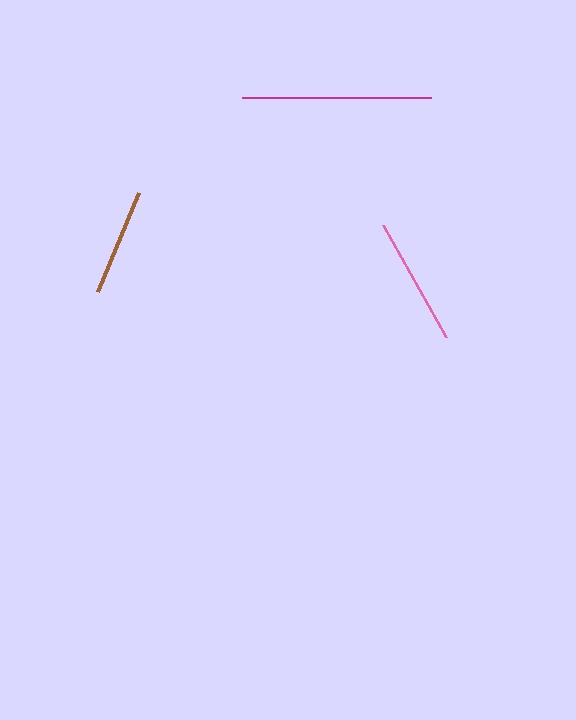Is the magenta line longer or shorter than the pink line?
The magenta line is longer than the pink line.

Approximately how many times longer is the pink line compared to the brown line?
The pink line is approximately 1.2 times the length of the brown line.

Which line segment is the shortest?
The brown line is the shortest at approximately 107 pixels.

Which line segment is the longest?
The magenta line is the longest at approximately 188 pixels.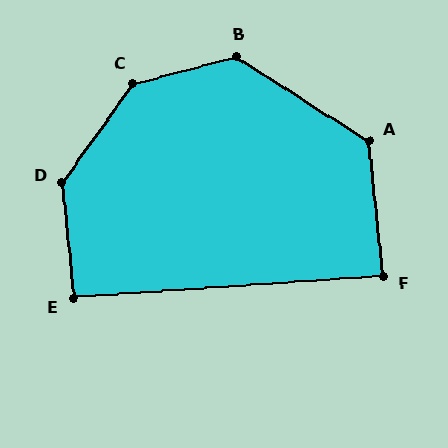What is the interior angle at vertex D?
Approximately 138 degrees (obtuse).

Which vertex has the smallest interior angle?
F, at approximately 88 degrees.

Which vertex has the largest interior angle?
C, at approximately 140 degrees.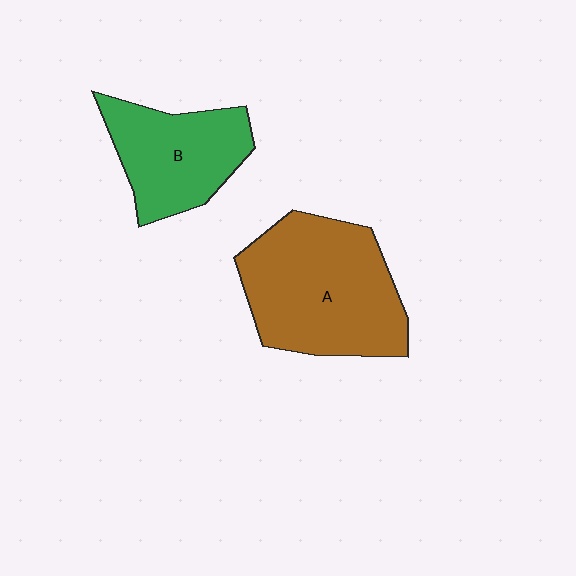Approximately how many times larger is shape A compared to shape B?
Approximately 1.5 times.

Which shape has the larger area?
Shape A (brown).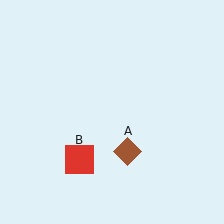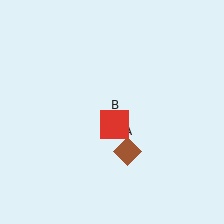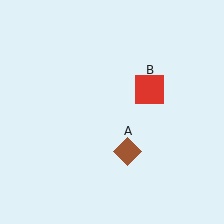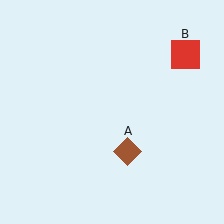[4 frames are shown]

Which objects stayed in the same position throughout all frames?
Brown diamond (object A) remained stationary.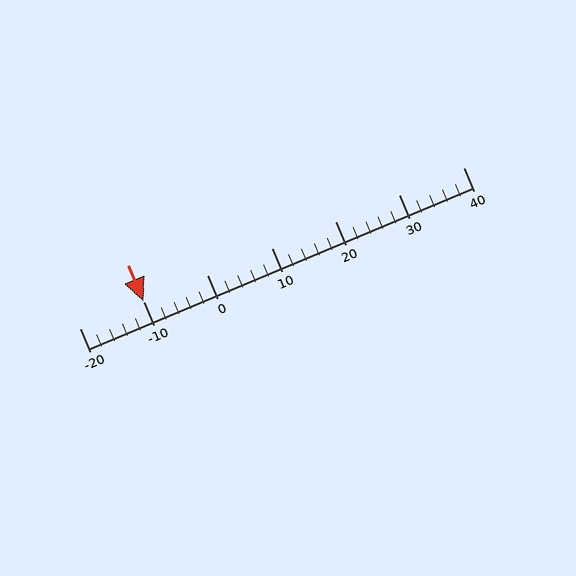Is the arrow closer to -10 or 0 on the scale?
The arrow is closer to -10.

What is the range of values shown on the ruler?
The ruler shows values from -20 to 40.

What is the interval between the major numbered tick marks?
The major tick marks are spaced 10 units apart.